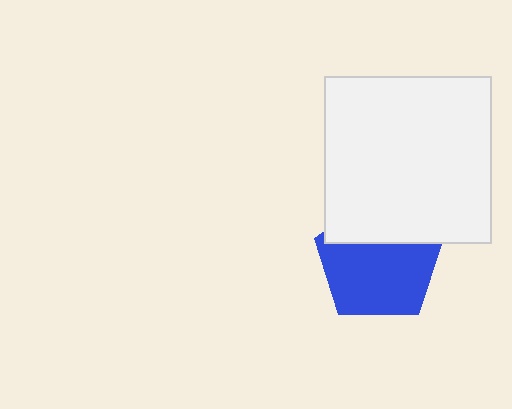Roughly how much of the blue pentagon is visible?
Most of it is visible (roughly 67%).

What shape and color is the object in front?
The object in front is a white square.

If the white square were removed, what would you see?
You would see the complete blue pentagon.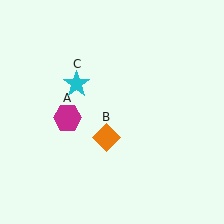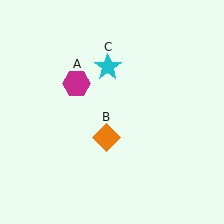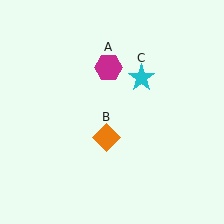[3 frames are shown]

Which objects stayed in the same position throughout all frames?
Orange diamond (object B) remained stationary.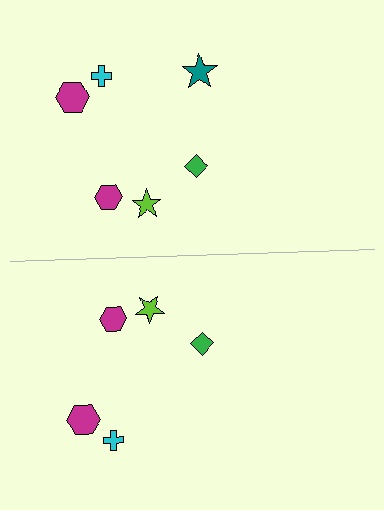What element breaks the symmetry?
A teal star is missing from the bottom side.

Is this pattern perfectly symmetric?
No, the pattern is not perfectly symmetric. A teal star is missing from the bottom side.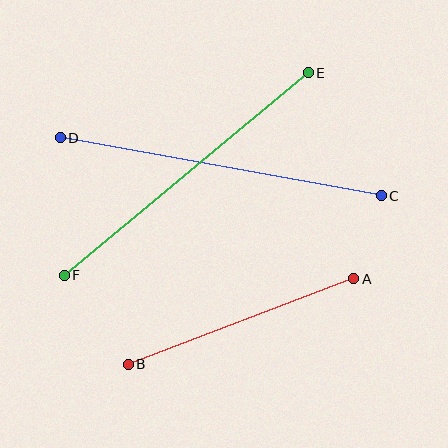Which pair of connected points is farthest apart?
Points C and D are farthest apart.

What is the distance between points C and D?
The distance is approximately 326 pixels.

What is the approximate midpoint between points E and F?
The midpoint is at approximately (186, 174) pixels.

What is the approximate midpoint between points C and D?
The midpoint is at approximately (221, 167) pixels.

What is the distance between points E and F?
The distance is approximately 317 pixels.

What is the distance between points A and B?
The distance is approximately 241 pixels.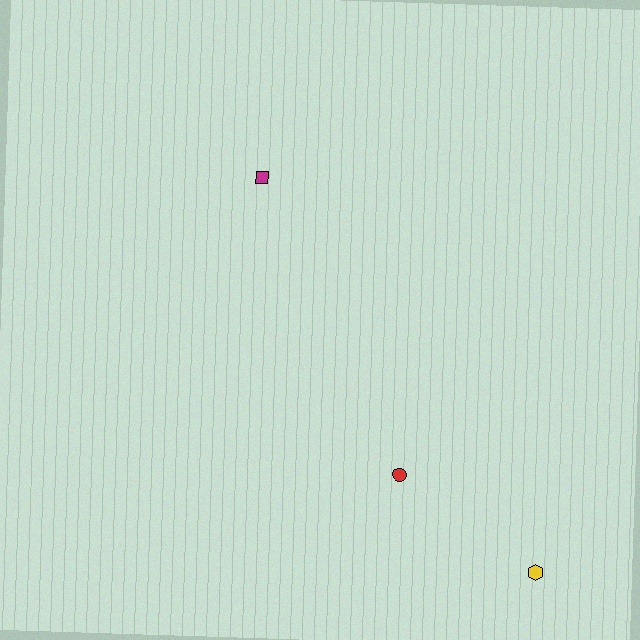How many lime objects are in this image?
There are no lime objects.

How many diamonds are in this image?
There are no diamonds.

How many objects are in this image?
There are 3 objects.